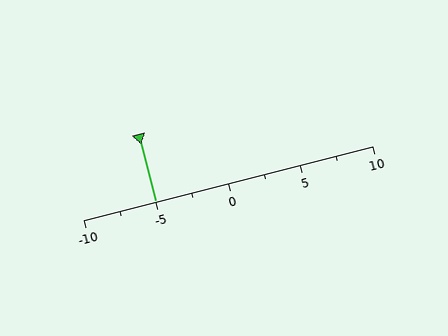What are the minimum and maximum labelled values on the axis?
The axis runs from -10 to 10.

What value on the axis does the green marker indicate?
The marker indicates approximately -5.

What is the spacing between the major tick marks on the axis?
The major ticks are spaced 5 apart.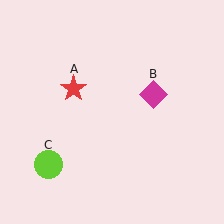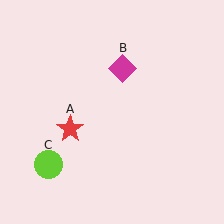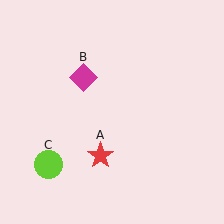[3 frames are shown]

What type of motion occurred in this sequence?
The red star (object A), magenta diamond (object B) rotated counterclockwise around the center of the scene.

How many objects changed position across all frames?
2 objects changed position: red star (object A), magenta diamond (object B).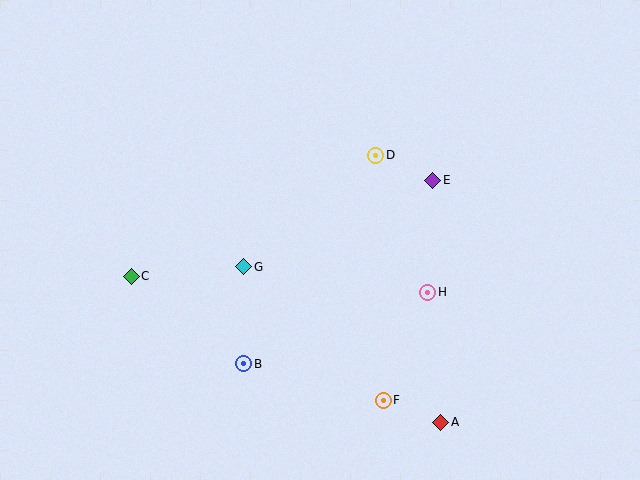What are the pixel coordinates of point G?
Point G is at (244, 267).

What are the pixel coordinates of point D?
Point D is at (376, 155).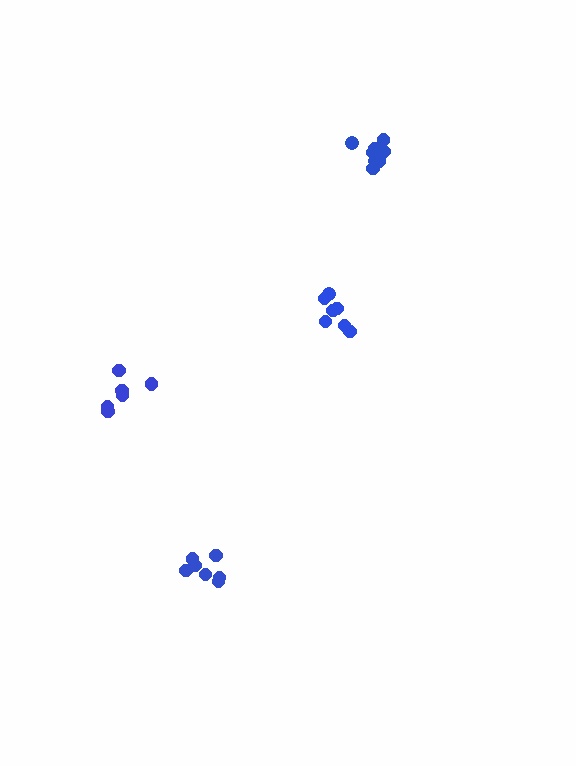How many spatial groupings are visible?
There are 4 spatial groupings.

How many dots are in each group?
Group 1: 7 dots, Group 2: 10 dots, Group 3: 7 dots, Group 4: 7 dots (31 total).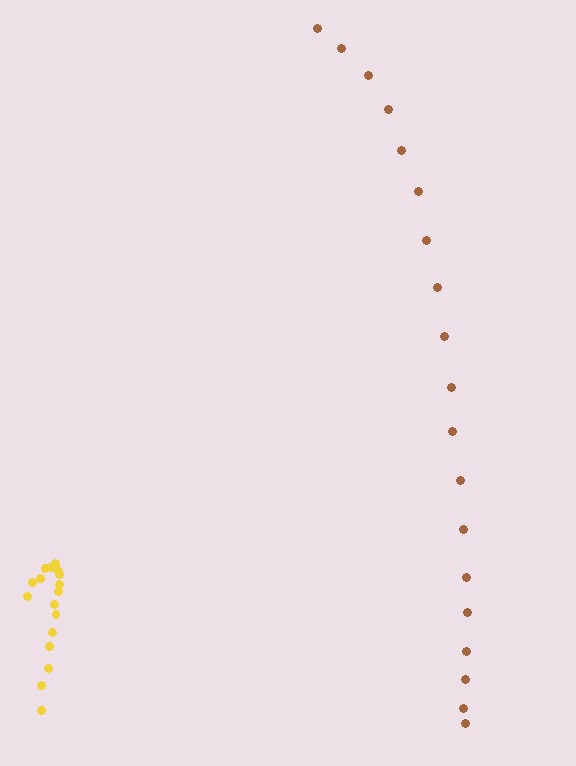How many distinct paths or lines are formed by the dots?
There are 2 distinct paths.